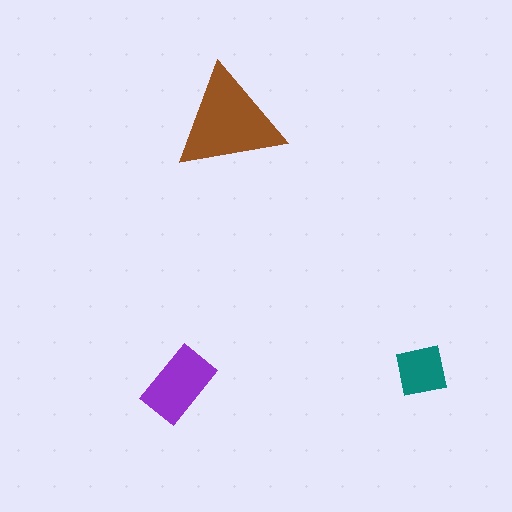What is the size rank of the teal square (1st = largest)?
3rd.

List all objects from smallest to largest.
The teal square, the purple rectangle, the brown triangle.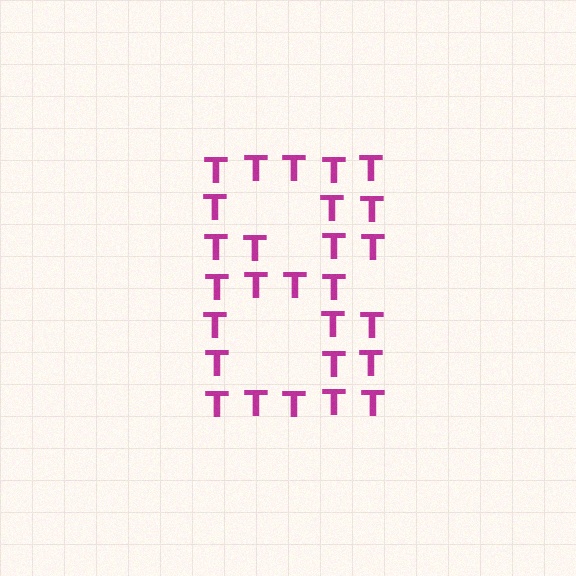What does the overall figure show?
The overall figure shows the digit 8.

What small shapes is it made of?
It is made of small letter T's.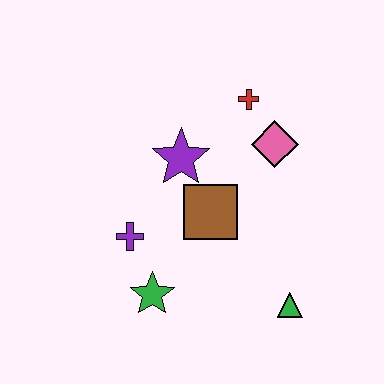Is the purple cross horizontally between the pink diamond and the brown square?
No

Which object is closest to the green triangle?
The brown square is closest to the green triangle.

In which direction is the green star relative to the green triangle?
The green star is to the left of the green triangle.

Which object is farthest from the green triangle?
The red cross is farthest from the green triangle.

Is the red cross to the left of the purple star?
No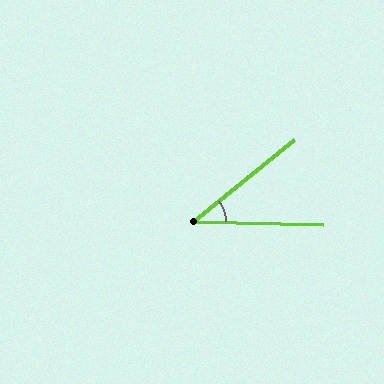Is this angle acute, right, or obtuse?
It is acute.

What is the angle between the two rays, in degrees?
Approximately 40 degrees.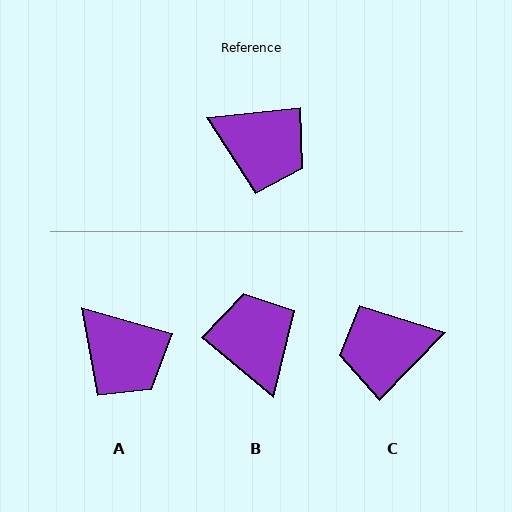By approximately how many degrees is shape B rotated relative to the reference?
Approximately 134 degrees counter-clockwise.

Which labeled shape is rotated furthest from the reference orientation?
C, about 140 degrees away.